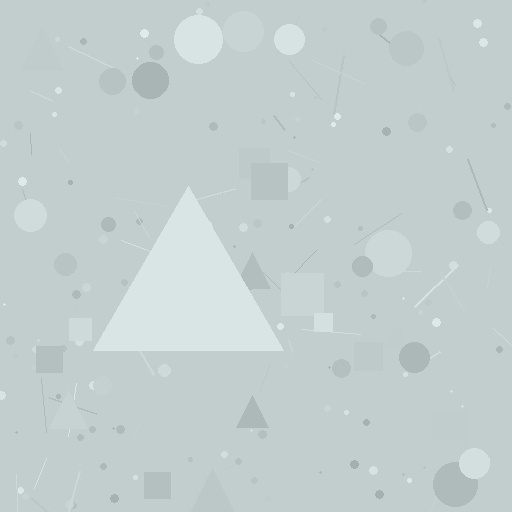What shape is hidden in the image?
A triangle is hidden in the image.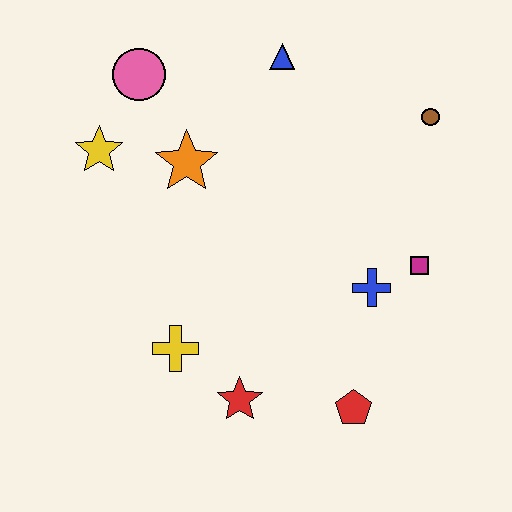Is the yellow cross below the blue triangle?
Yes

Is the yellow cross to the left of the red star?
Yes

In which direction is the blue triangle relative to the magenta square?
The blue triangle is above the magenta square.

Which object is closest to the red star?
The yellow cross is closest to the red star.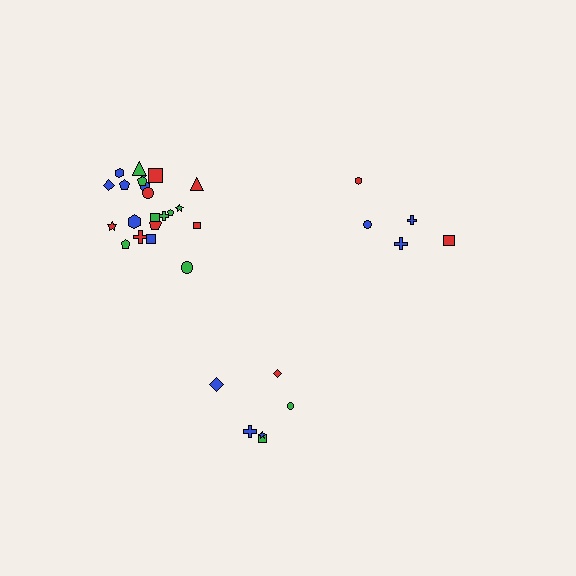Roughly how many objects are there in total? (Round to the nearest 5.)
Roughly 35 objects in total.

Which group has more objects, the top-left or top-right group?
The top-left group.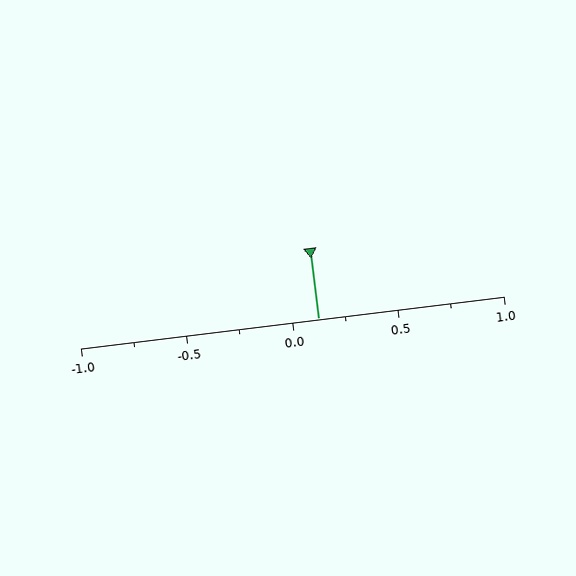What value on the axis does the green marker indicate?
The marker indicates approximately 0.12.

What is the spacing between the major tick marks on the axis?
The major ticks are spaced 0.5 apart.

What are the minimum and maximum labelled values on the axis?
The axis runs from -1.0 to 1.0.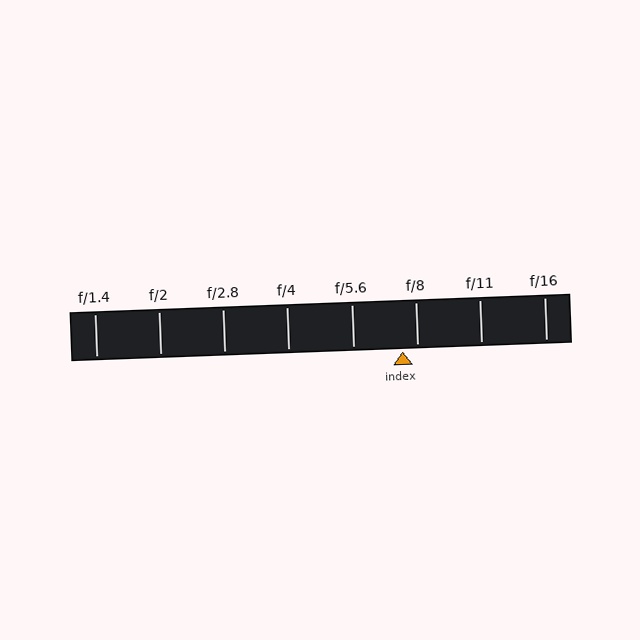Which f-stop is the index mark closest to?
The index mark is closest to f/8.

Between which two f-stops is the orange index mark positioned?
The index mark is between f/5.6 and f/8.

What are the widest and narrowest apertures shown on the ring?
The widest aperture shown is f/1.4 and the narrowest is f/16.